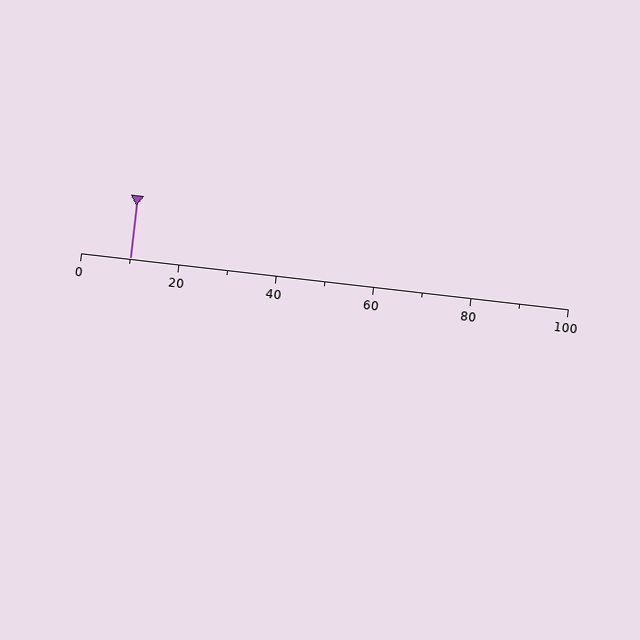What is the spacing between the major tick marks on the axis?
The major ticks are spaced 20 apart.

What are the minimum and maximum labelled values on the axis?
The axis runs from 0 to 100.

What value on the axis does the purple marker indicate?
The marker indicates approximately 10.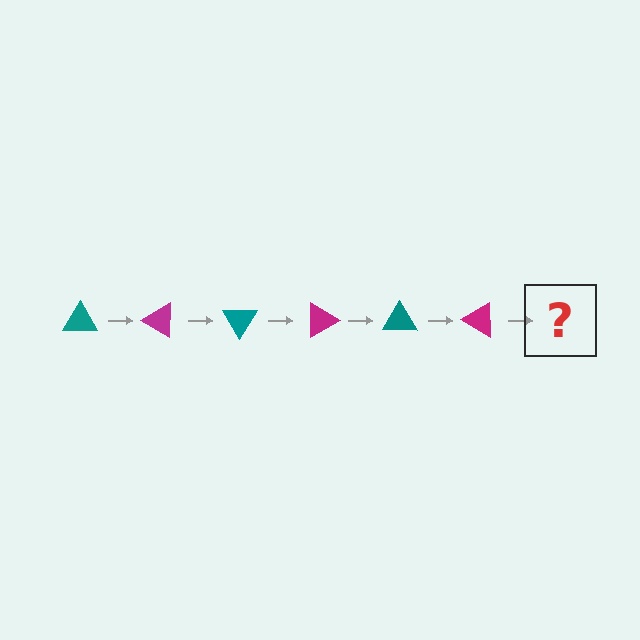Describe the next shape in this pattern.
It should be a teal triangle, rotated 180 degrees from the start.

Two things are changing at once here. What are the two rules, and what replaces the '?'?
The two rules are that it rotates 30 degrees each step and the color cycles through teal and magenta. The '?' should be a teal triangle, rotated 180 degrees from the start.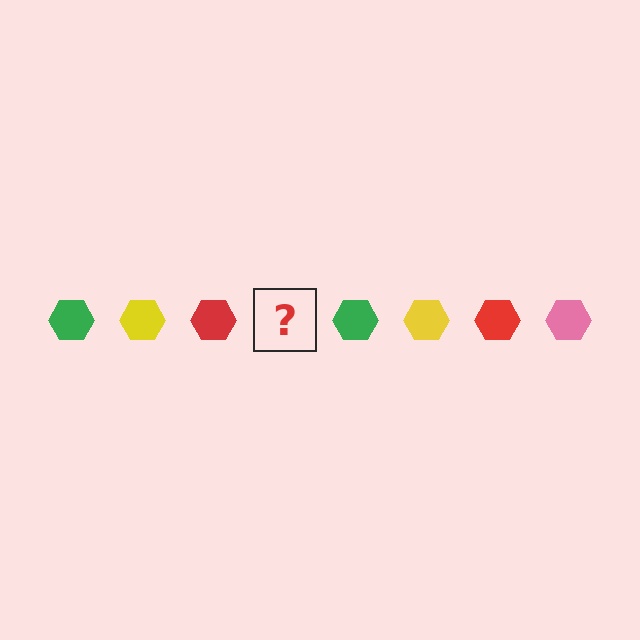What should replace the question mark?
The question mark should be replaced with a pink hexagon.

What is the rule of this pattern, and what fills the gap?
The rule is that the pattern cycles through green, yellow, red, pink hexagons. The gap should be filled with a pink hexagon.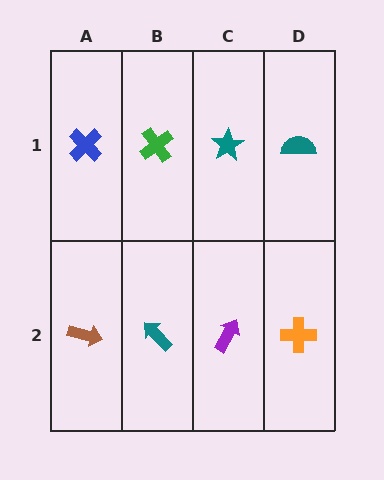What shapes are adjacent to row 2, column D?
A teal semicircle (row 1, column D), a purple arrow (row 2, column C).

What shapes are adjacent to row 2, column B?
A green cross (row 1, column B), a brown arrow (row 2, column A), a purple arrow (row 2, column C).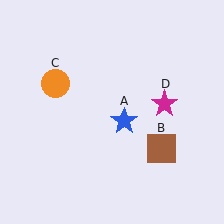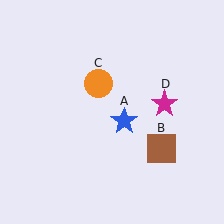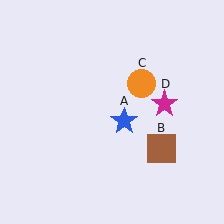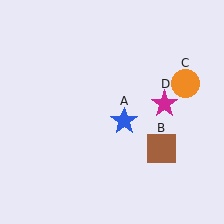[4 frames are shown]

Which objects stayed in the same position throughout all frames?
Blue star (object A) and brown square (object B) and magenta star (object D) remained stationary.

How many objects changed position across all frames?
1 object changed position: orange circle (object C).